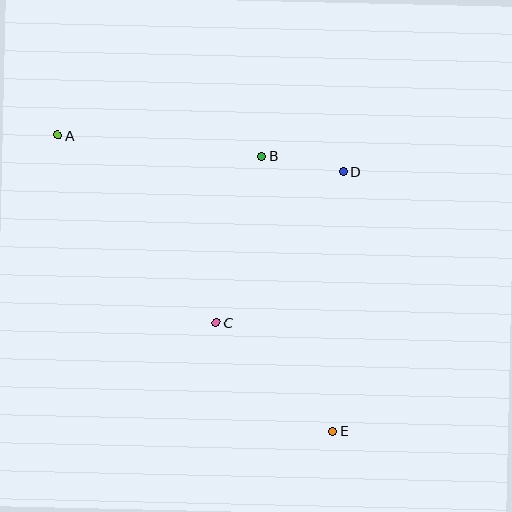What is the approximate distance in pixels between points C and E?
The distance between C and E is approximately 159 pixels.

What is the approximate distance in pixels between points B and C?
The distance between B and C is approximately 173 pixels.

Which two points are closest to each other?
Points B and D are closest to each other.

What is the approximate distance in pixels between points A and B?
The distance between A and B is approximately 206 pixels.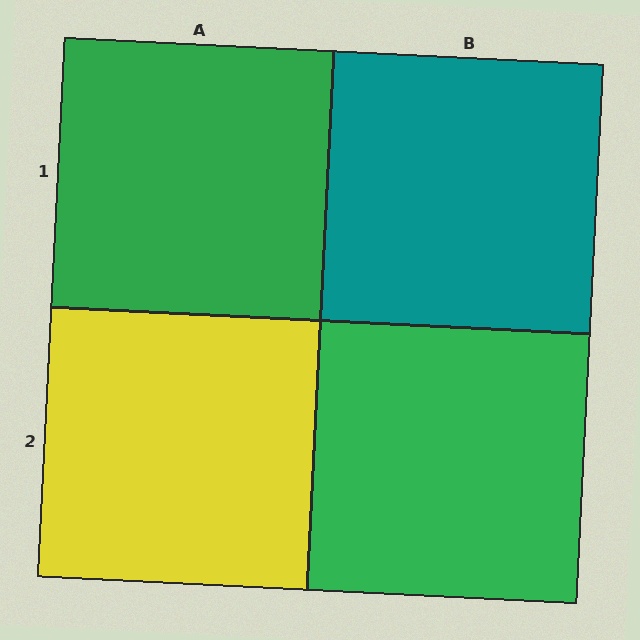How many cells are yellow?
1 cell is yellow.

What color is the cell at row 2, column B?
Green.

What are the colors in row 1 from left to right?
Green, teal.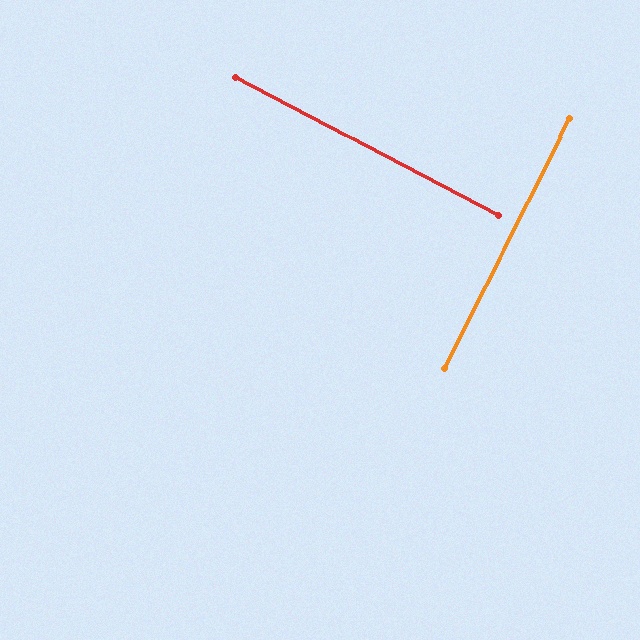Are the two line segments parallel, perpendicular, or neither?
Perpendicular — they meet at approximately 89°.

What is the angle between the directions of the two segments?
Approximately 89 degrees.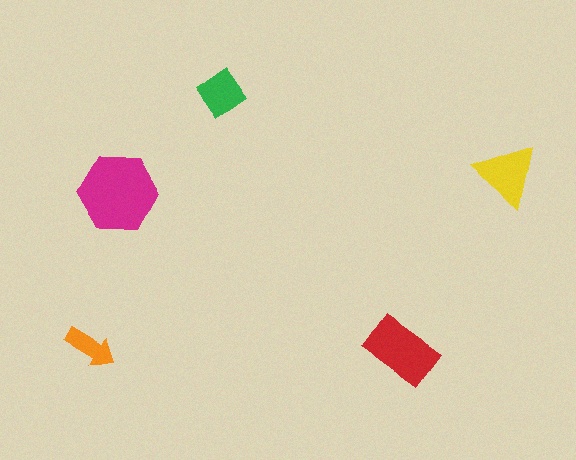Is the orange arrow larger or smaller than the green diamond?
Smaller.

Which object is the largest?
The magenta hexagon.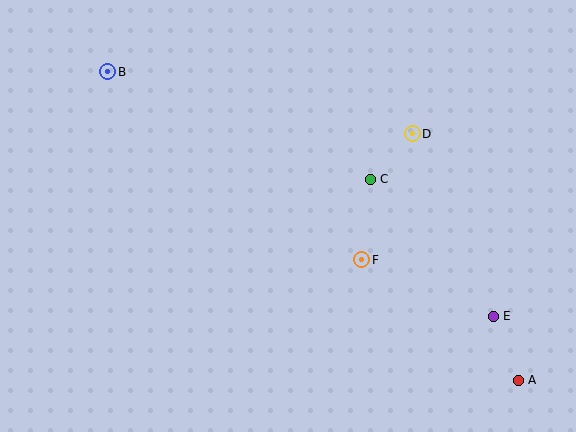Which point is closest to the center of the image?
Point F at (362, 260) is closest to the center.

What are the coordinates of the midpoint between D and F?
The midpoint between D and F is at (387, 197).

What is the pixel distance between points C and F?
The distance between C and F is 81 pixels.